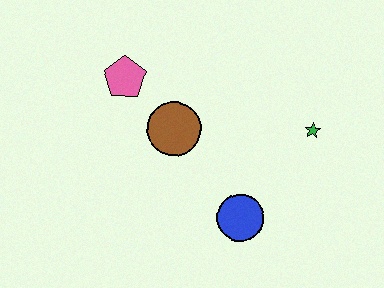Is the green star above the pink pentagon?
No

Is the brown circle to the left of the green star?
Yes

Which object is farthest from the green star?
The pink pentagon is farthest from the green star.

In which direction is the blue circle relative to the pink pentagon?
The blue circle is below the pink pentagon.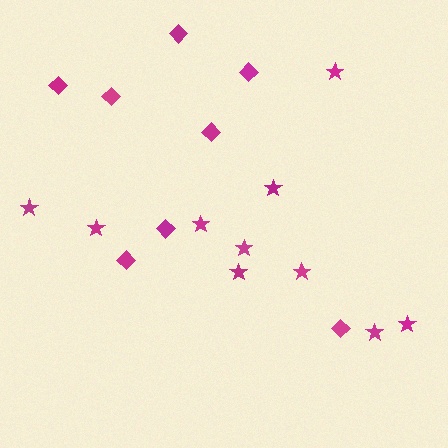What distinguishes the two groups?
There are 2 groups: one group of stars (10) and one group of diamonds (8).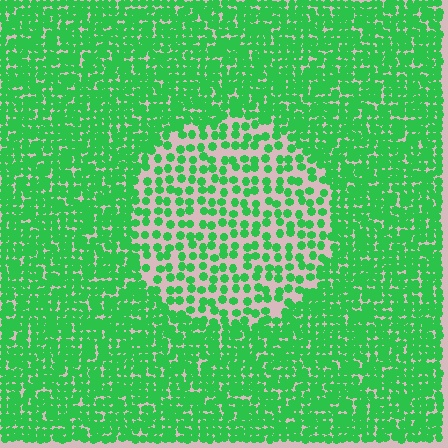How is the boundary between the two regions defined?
The boundary is defined by a change in element density (approximately 2.2x ratio). All elements are the same color, size, and shape.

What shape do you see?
I see a circle.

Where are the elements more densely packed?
The elements are more densely packed outside the circle boundary.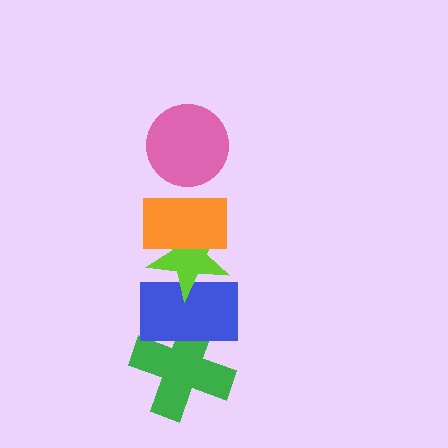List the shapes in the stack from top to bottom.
From top to bottom: the pink circle, the orange rectangle, the lime star, the blue rectangle, the green cross.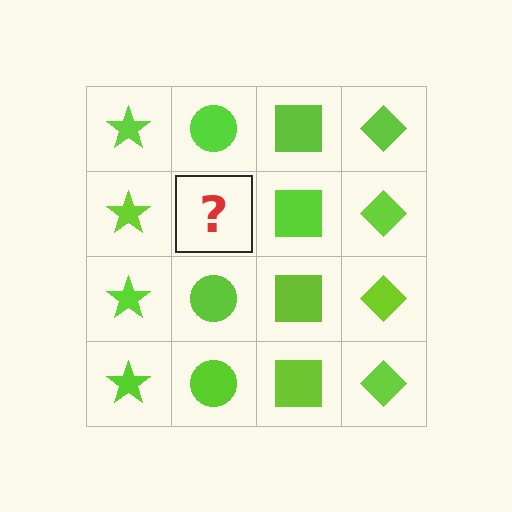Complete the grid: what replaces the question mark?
The question mark should be replaced with a lime circle.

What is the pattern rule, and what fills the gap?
The rule is that each column has a consistent shape. The gap should be filled with a lime circle.